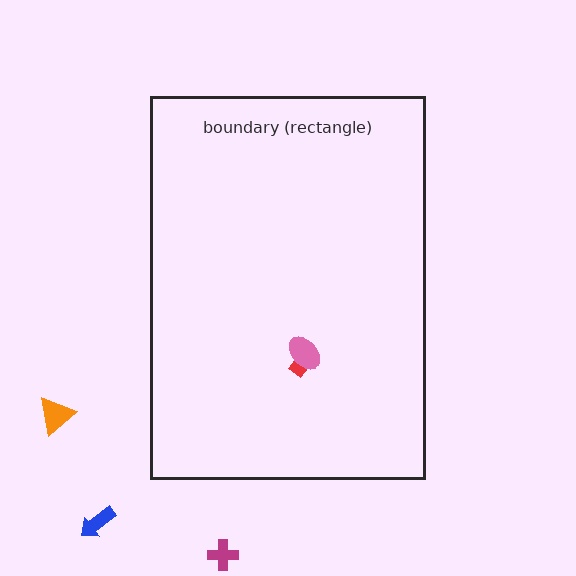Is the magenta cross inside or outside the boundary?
Outside.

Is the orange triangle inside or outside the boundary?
Outside.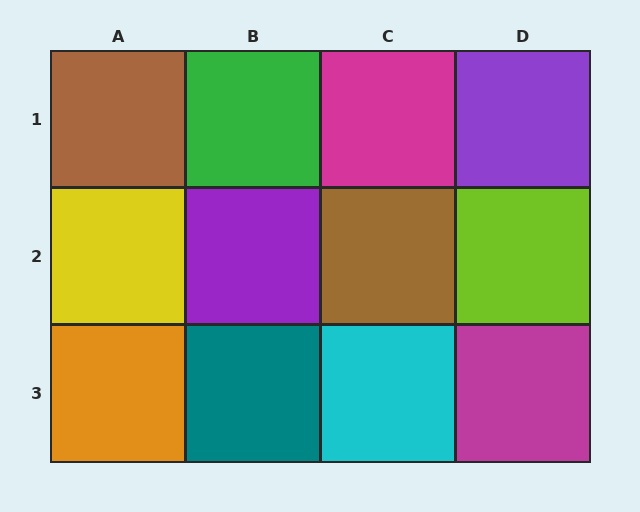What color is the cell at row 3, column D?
Magenta.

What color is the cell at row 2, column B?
Purple.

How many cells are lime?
1 cell is lime.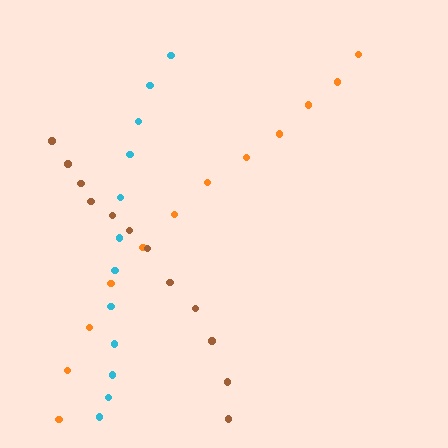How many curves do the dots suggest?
There are 3 distinct paths.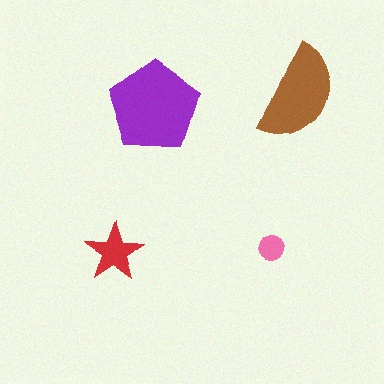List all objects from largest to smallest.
The purple pentagon, the brown semicircle, the red star, the pink circle.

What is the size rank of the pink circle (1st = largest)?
4th.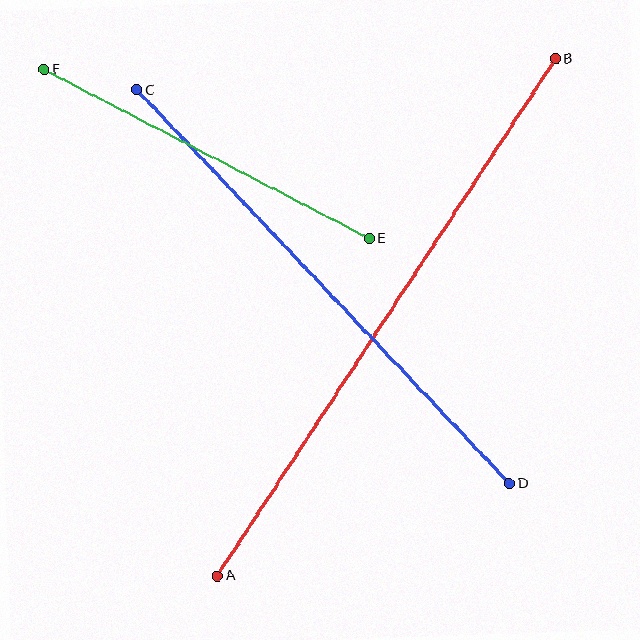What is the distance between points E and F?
The distance is approximately 367 pixels.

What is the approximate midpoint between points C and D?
The midpoint is at approximately (323, 287) pixels.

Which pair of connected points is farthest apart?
Points A and B are farthest apart.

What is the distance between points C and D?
The distance is approximately 542 pixels.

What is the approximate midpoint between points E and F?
The midpoint is at approximately (207, 154) pixels.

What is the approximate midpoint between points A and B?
The midpoint is at approximately (386, 317) pixels.